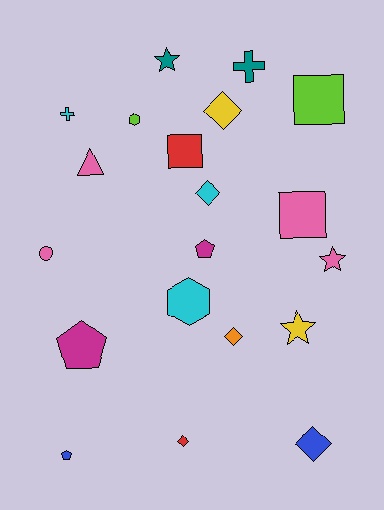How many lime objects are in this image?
There are 2 lime objects.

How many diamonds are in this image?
There are 5 diamonds.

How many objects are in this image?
There are 20 objects.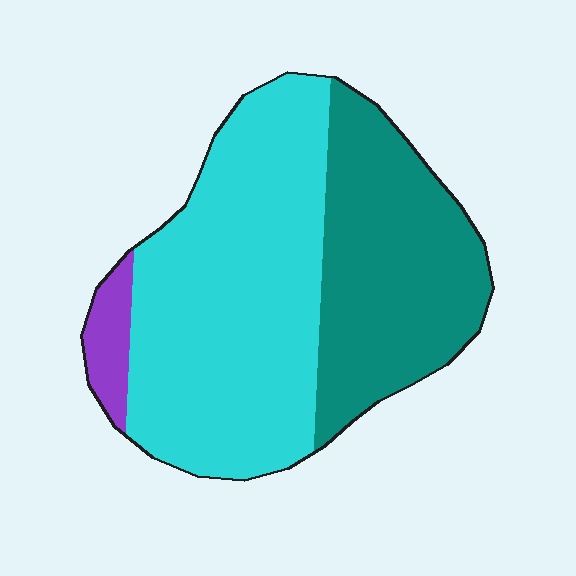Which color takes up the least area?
Purple, at roughly 5%.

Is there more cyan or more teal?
Cyan.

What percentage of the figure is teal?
Teal takes up about three eighths (3/8) of the figure.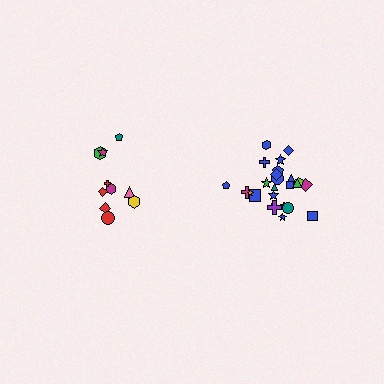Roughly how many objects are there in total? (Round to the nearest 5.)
Roughly 35 objects in total.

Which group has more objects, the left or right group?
The right group.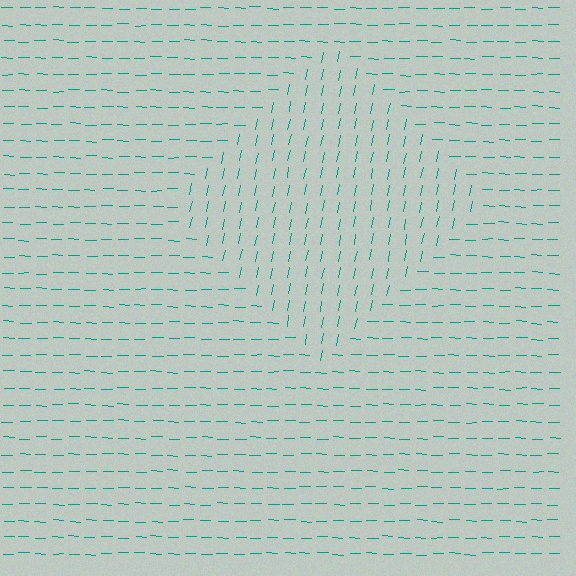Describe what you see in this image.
The image is filled with small teal line segments. A diamond region in the image has lines oriented differently from the surrounding lines, creating a visible texture boundary.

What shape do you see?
I see a diamond.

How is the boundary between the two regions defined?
The boundary is defined purely by a change in line orientation (approximately 80 degrees difference). All lines are the same color and thickness.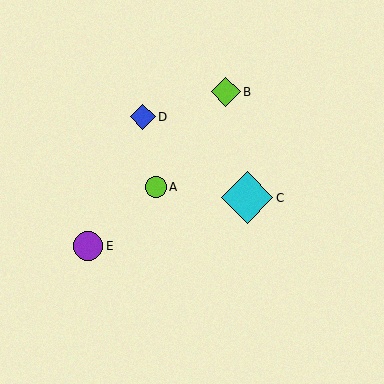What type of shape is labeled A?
Shape A is a lime circle.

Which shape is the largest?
The cyan diamond (labeled C) is the largest.